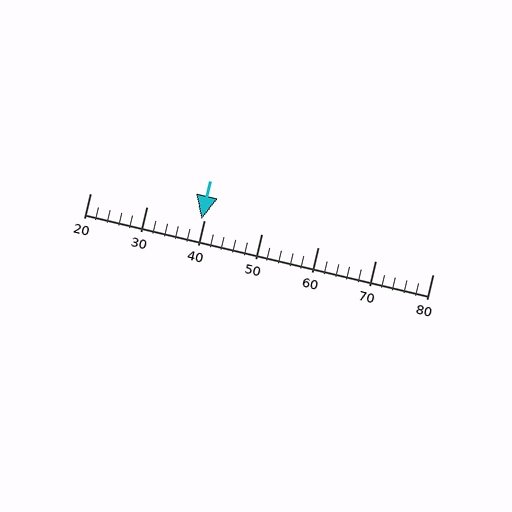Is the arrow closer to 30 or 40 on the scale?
The arrow is closer to 40.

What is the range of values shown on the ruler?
The ruler shows values from 20 to 80.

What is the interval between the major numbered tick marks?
The major tick marks are spaced 10 units apart.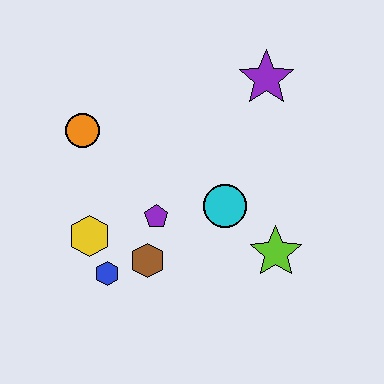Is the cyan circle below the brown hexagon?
No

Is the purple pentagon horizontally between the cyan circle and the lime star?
No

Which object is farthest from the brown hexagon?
The purple star is farthest from the brown hexagon.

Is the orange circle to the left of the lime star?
Yes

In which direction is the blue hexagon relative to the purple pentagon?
The blue hexagon is below the purple pentagon.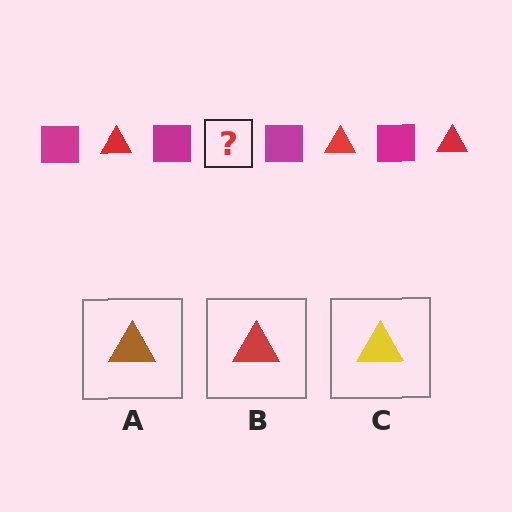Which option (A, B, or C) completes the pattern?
B.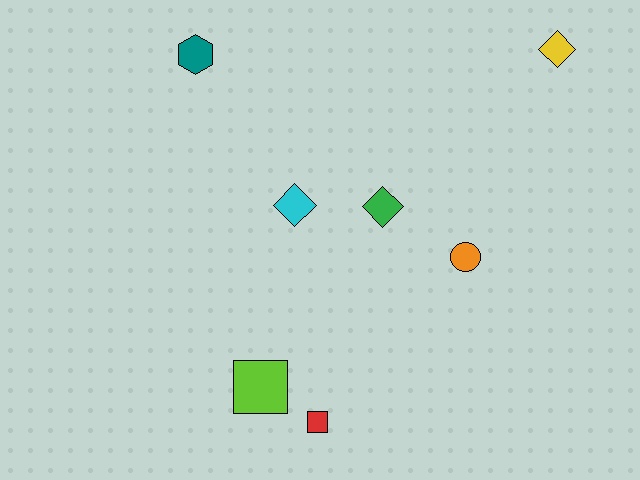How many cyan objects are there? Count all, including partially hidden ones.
There is 1 cyan object.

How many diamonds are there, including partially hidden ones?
There are 3 diamonds.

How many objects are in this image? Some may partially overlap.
There are 7 objects.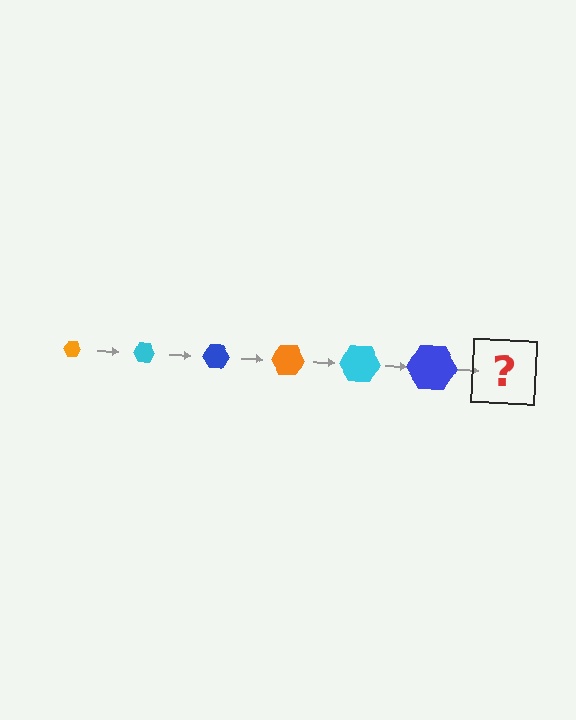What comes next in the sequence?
The next element should be an orange hexagon, larger than the previous one.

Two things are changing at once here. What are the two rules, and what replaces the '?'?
The two rules are that the hexagon grows larger each step and the color cycles through orange, cyan, and blue. The '?' should be an orange hexagon, larger than the previous one.